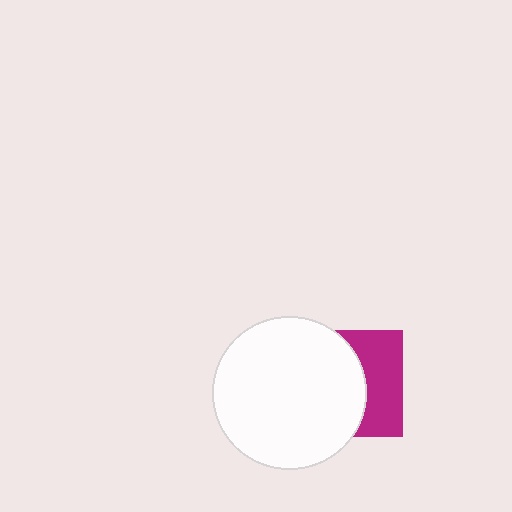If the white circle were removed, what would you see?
You would see the complete magenta square.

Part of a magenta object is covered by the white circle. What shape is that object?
It is a square.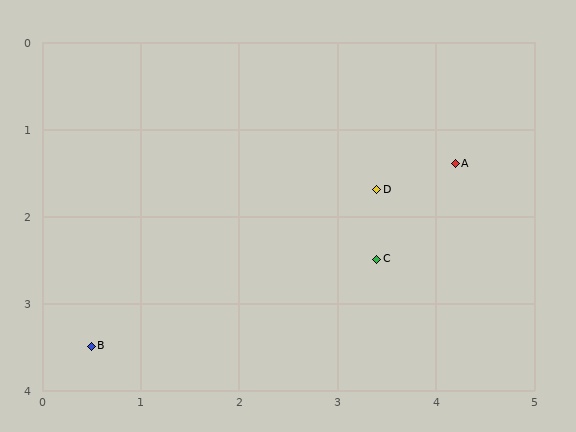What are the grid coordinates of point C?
Point C is at approximately (3.4, 2.5).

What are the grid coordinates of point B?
Point B is at approximately (0.5, 3.5).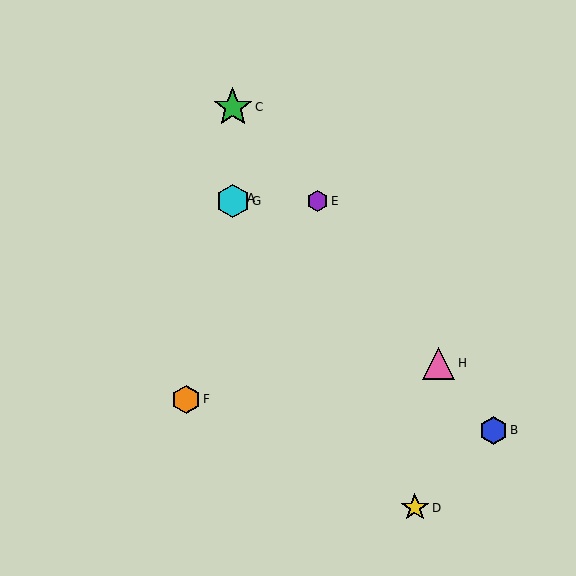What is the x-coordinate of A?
Object A is at x≈233.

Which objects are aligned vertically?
Objects A, C, G are aligned vertically.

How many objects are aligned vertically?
3 objects (A, C, G) are aligned vertically.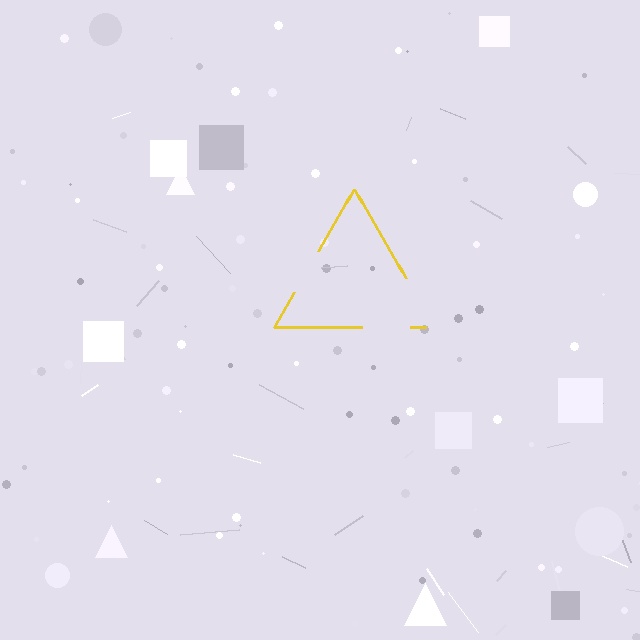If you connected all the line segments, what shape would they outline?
They would outline a triangle.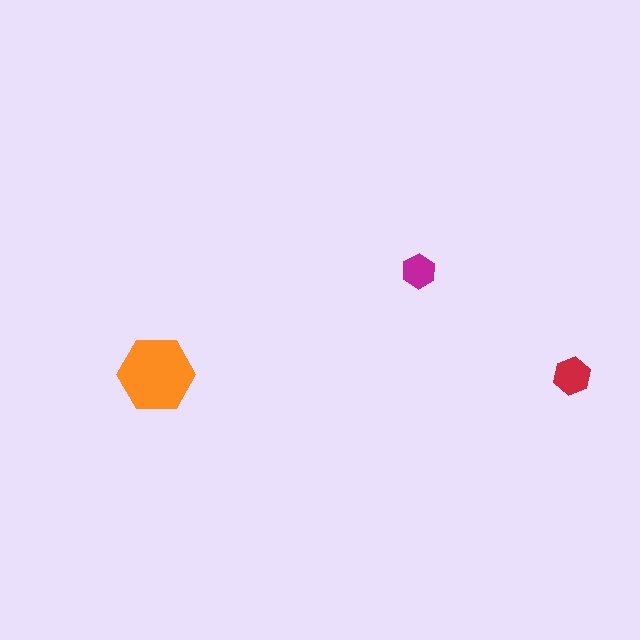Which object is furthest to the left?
The orange hexagon is leftmost.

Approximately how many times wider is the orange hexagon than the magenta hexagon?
About 2 times wider.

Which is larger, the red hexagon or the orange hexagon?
The orange one.